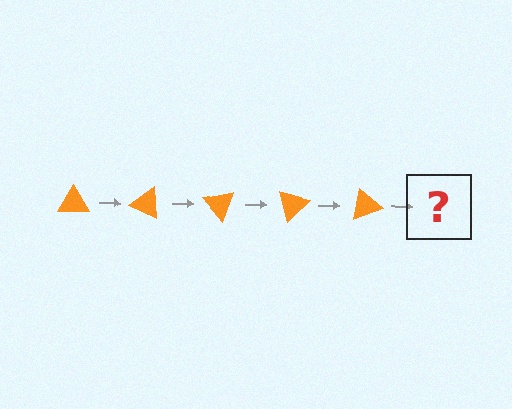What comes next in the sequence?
The next element should be an orange triangle rotated 125 degrees.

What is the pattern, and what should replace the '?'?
The pattern is that the triangle rotates 25 degrees each step. The '?' should be an orange triangle rotated 125 degrees.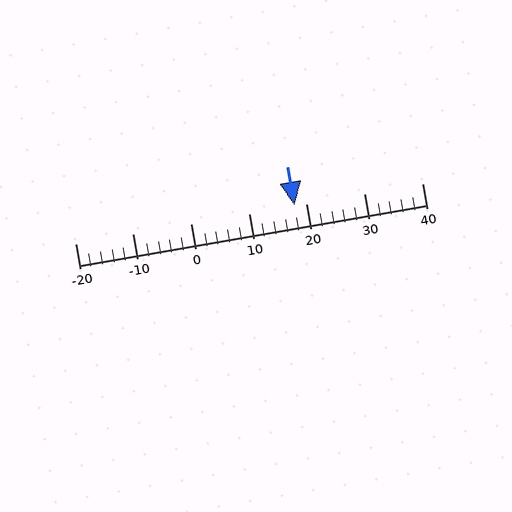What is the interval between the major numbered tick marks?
The major tick marks are spaced 10 units apart.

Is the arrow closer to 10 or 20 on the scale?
The arrow is closer to 20.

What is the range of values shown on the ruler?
The ruler shows values from -20 to 40.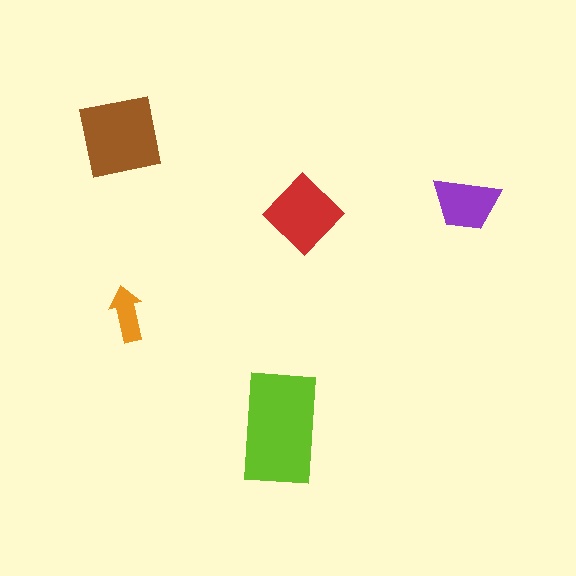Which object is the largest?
The lime rectangle.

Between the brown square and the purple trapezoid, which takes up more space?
The brown square.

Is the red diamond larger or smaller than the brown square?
Smaller.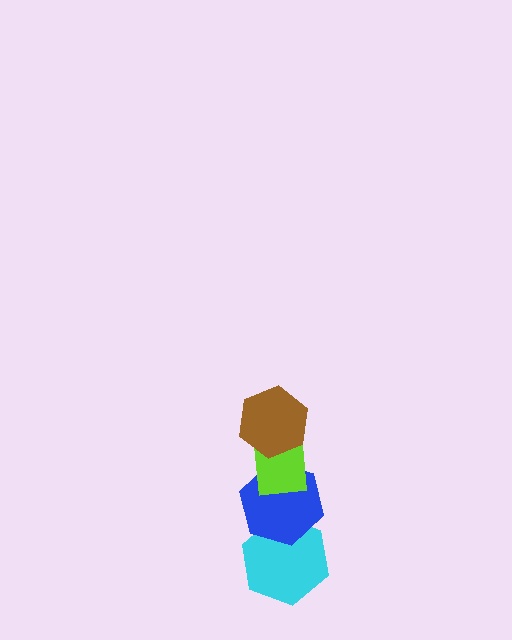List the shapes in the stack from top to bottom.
From top to bottom: the brown hexagon, the lime rectangle, the blue hexagon, the cyan hexagon.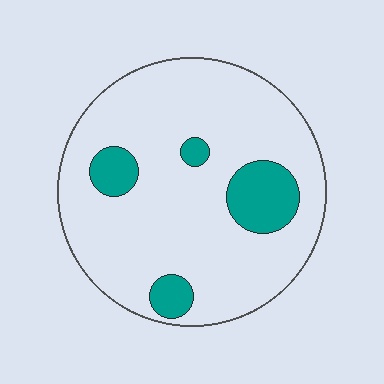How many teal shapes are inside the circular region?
4.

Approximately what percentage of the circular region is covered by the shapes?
Approximately 15%.